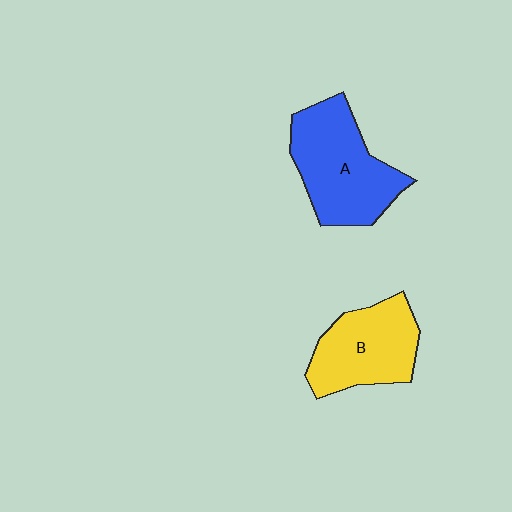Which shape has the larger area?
Shape A (blue).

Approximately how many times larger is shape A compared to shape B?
Approximately 1.2 times.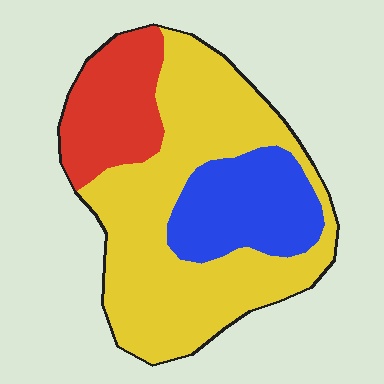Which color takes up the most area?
Yellow, at roughly 60%.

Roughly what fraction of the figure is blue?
Blue covers about 20% of the figure.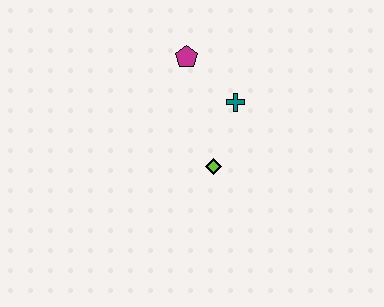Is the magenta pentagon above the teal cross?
Yes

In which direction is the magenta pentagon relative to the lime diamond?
The magenta pentagon is above the lime diamond.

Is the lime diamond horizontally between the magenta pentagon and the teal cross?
Yes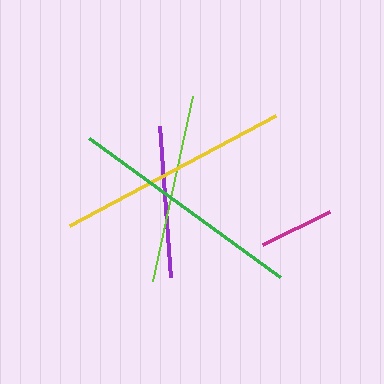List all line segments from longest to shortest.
From longest to shortest: green, yellow, lime, purple, magenta.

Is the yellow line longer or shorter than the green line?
The green line is longer than the yellow line.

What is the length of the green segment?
The green segment is approximately 236 pixels long.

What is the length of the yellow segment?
The yellow segment is approximately 233 pixels long.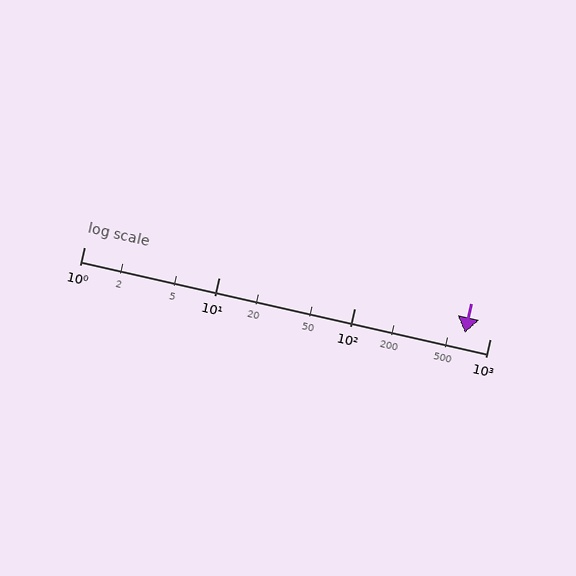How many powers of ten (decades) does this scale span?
The scale spans 3 decades, from 1 to 1000.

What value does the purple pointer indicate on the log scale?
The pointer indicates approximately 660.